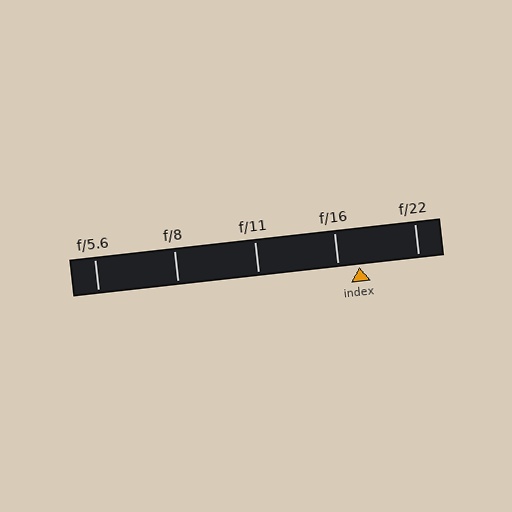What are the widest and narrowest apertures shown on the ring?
The widest aperture shown is f/5.6 and the narrowest is f/22.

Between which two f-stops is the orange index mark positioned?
The index mark is between f/16 and f/22.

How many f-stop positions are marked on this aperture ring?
There are 5 f-stop positions marked.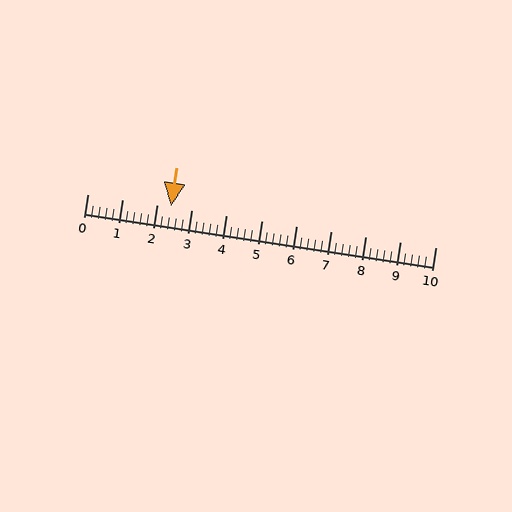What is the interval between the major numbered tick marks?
The major tick marks are spaced 1 units apart.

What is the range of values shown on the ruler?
The ruler shows values from 0 to 10.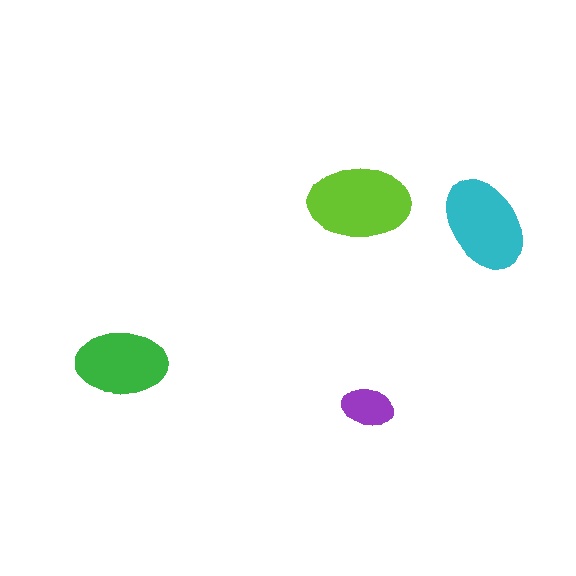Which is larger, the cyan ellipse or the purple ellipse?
The cyan one.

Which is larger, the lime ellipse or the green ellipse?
The lime one.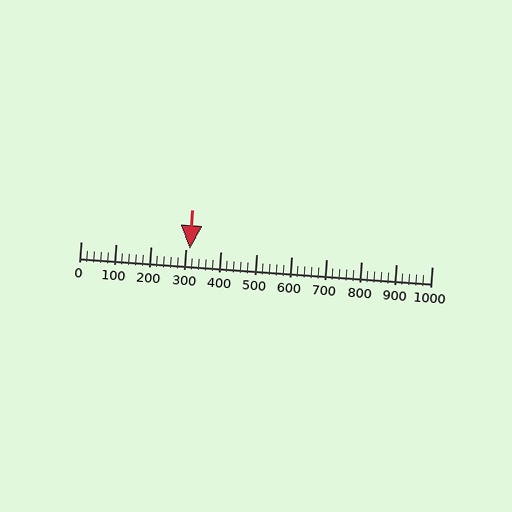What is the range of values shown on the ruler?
The ruler shows values from 0 to 1000.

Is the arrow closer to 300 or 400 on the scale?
The arrow is closer to 300.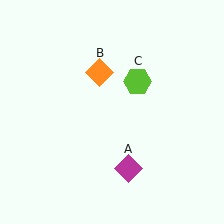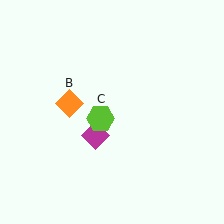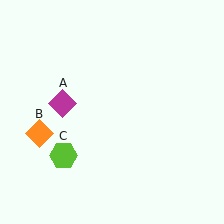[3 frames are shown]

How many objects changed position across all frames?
3 objects changed position: magenta diamond (object A), orange diamond (object B), lime hexagon (object C).